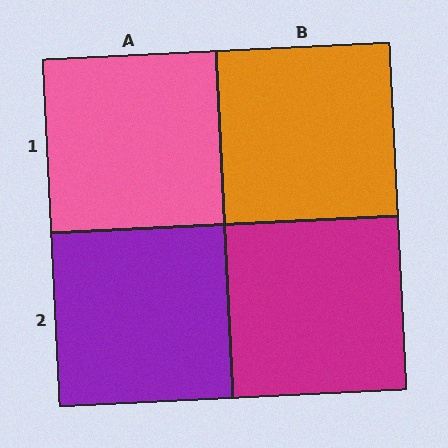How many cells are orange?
1 cell is orange.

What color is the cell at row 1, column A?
Pink.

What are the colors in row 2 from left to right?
Purple, magenta.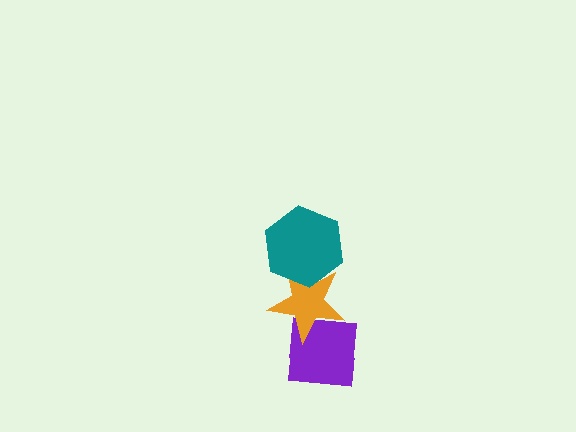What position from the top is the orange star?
The orange star is 2nd from the top.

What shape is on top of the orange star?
The teal hexagon is on top of the orange star.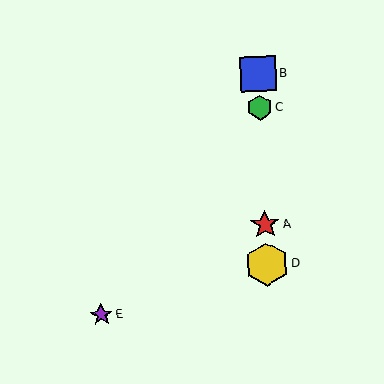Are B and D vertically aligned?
Yes, both are at x≈258.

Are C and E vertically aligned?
No, C is at x≈260 and E is at x≈101.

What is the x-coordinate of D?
Object D is at x≈267.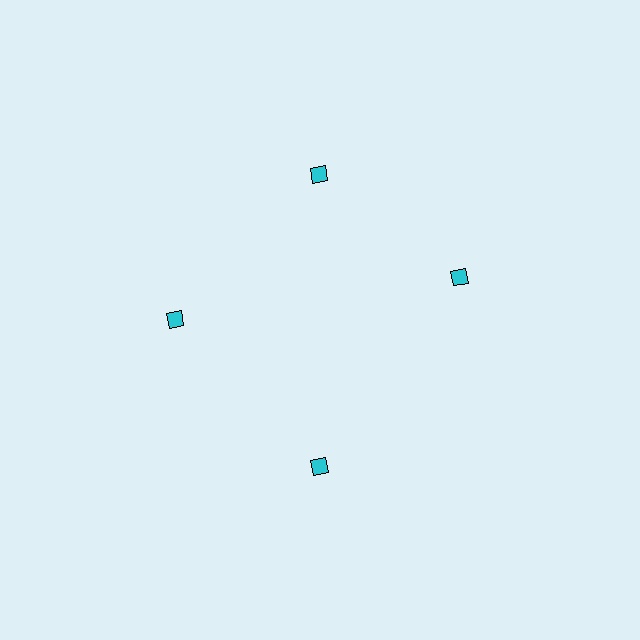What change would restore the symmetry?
The symmetry would be restored by rotating it back into even spacing with its neighbors so that all 4 diamonds sit at equal angles and equal distance from the center.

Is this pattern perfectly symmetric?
No. The 4 cyan diamonds are arranged in a ring, but one element near the 3 o'clock position is rotated out of alignment along the ring, breaking the 4-fold rotational symmetry.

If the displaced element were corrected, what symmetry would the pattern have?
It would have 4-fold rotational symmetry — the pattern would map onto itself every 90 degrees.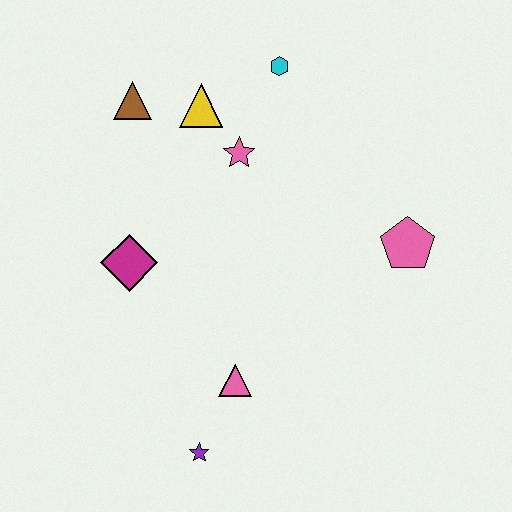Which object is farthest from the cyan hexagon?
The purple star is farthest from the cyan hexagon.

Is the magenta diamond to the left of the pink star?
Yes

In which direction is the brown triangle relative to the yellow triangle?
The brown triangle is to the left of the yellow triangle.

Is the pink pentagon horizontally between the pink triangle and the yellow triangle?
No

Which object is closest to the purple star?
The pink triangle is closest to the purple star.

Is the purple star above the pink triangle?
No